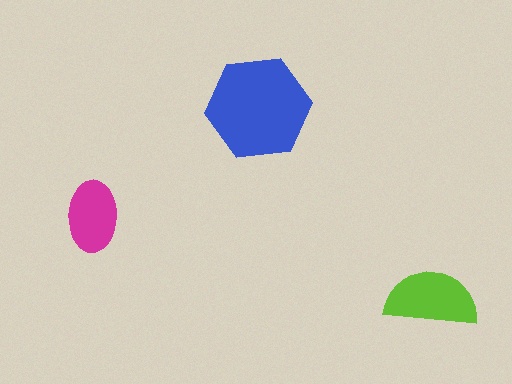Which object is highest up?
The blue hexagon is topmost.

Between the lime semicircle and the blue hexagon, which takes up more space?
The blue hexagon.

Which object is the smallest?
The magenta ellipse.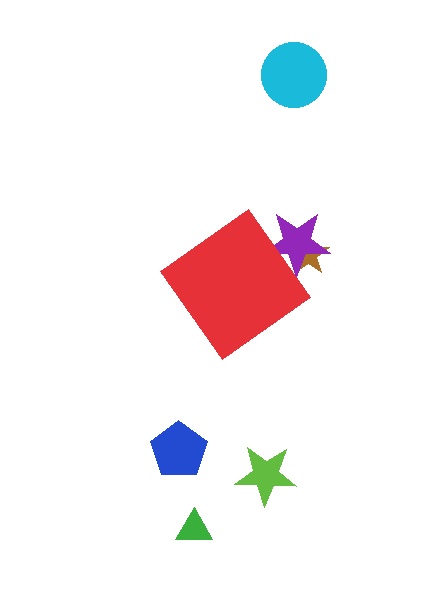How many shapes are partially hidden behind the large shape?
2 shapes are partially hidden.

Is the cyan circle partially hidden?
No, the cyan circle is fully visible.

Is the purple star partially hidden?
Yes, the purple star is partially hidden behind the red diamond.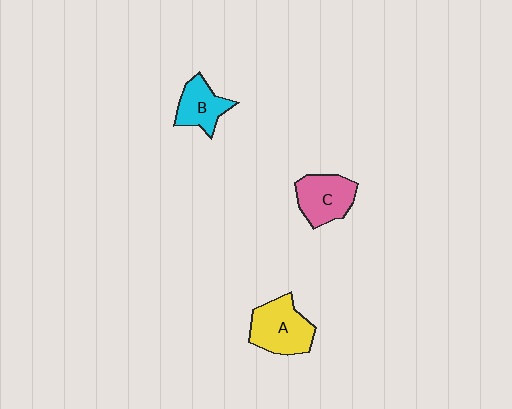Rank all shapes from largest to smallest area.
From largest to smallest: A (yellow), C (pink), B (cyan).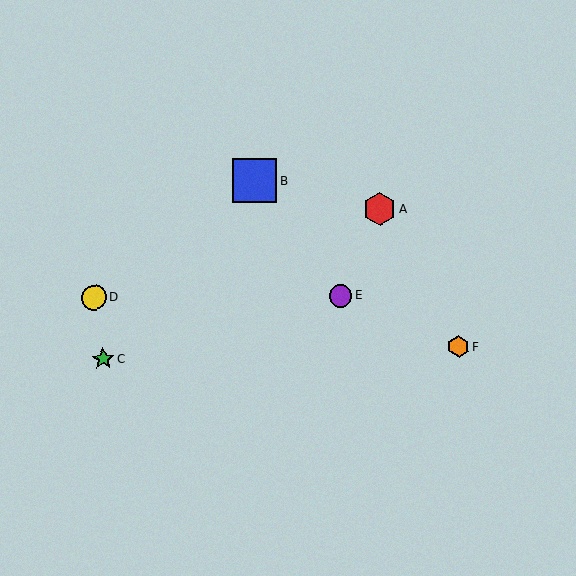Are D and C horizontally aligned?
No, D is at y≈298 and C is at y≈359.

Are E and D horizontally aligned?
Yes, both are at y≈296.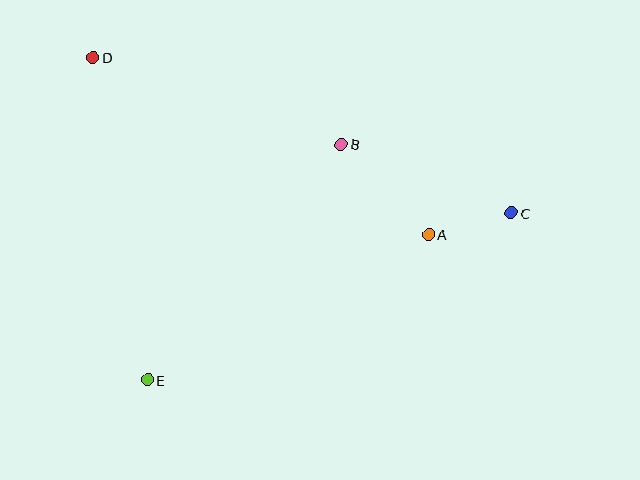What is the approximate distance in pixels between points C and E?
The distance between C and E is approximately 400 pixels.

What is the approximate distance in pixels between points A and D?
The distance between A and D is approximately 379 pixels.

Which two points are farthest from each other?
Points C and D are farthest from each other.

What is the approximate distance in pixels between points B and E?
The distance between B and E is approximately 305 pixels.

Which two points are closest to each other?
Points A and C are closest to each other.